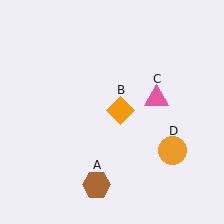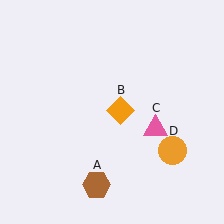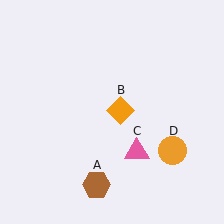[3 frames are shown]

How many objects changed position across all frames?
1 object changed position: pink triangle (object C).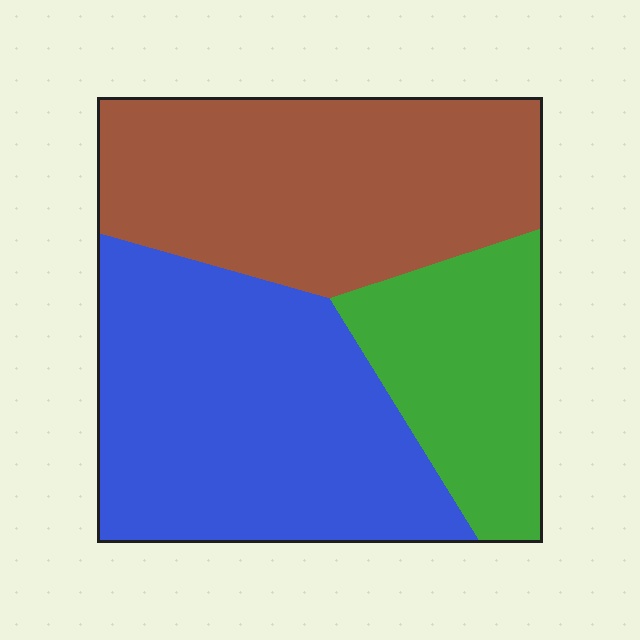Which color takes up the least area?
Green, at roughly 20%.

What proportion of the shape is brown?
Brown covers roughly 40% of the shape.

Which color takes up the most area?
Blue, at roughly 40%.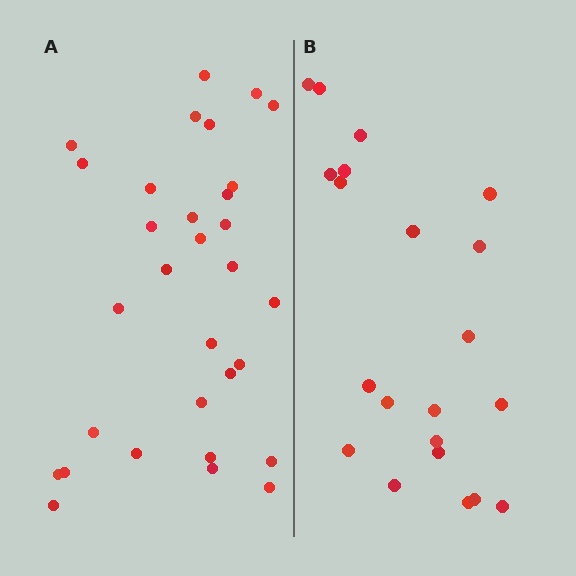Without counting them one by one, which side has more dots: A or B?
Region A (the left region) has more dots.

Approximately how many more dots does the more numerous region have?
Region A has roughly 10 or so more dots than region B.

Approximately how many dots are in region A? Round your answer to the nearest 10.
About 30 dots. (The exact count is 31, which rounds to 30.)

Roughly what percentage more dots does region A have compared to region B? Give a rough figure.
About 50% more.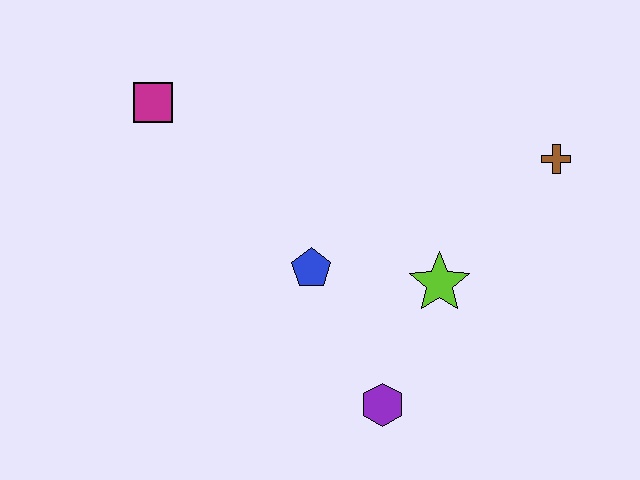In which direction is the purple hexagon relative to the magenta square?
The purple hexagon is below the magenta square.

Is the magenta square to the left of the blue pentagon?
Yes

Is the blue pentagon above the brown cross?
No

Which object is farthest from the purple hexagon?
The magenta square is farthest from the purple hexagon.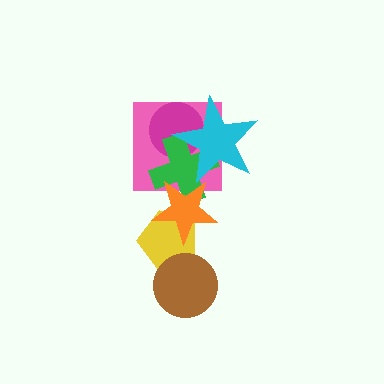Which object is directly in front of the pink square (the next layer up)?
The magenta circle is directly in front of the pink square.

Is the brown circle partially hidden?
No, no other shape covers it.